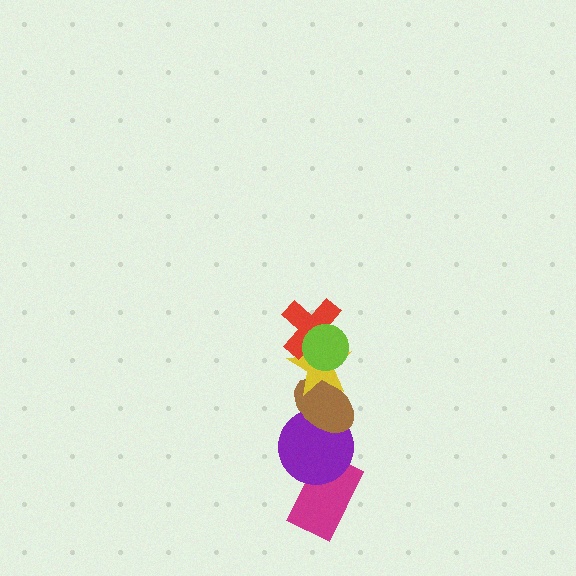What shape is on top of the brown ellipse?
The yellow star is on top of the brown ellipse.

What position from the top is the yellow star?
The yellow star is 3rd from the top.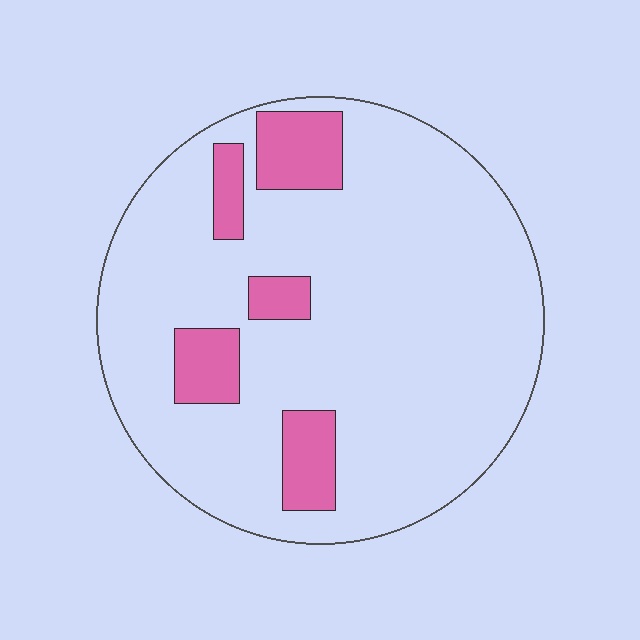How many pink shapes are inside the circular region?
5.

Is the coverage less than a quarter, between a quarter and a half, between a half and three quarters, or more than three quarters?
Less than a quarter.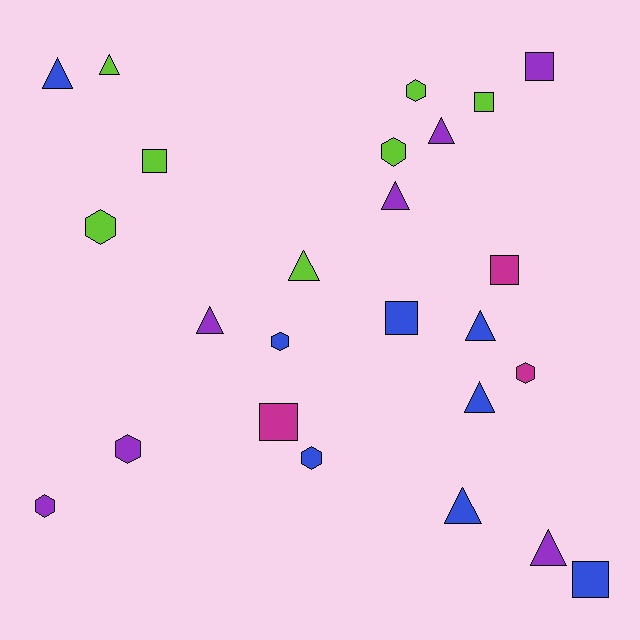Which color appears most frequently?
Blue, with 8 objects.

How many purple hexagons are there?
There are 2 purple hexagons.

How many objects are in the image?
There are 25 objects.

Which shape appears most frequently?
Triangle, with 10 objects.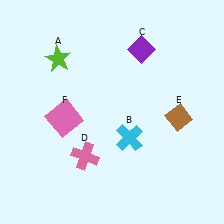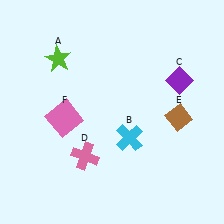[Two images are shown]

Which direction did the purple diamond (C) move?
The purple diamond (C) moved right.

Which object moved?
The purple diamond (C) moved right.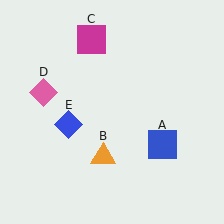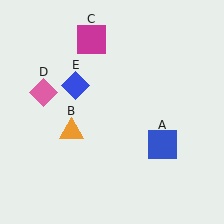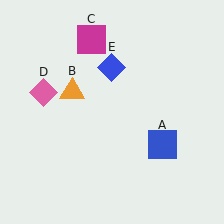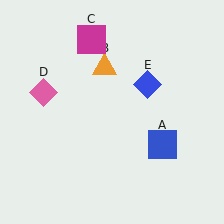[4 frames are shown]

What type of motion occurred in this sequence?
The orange triangle (object B), blue diamond (object E) rotated clockwise around the center of the scene.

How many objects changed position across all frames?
2 objects changed position: orange triangle (object B), blue diamond (object E).